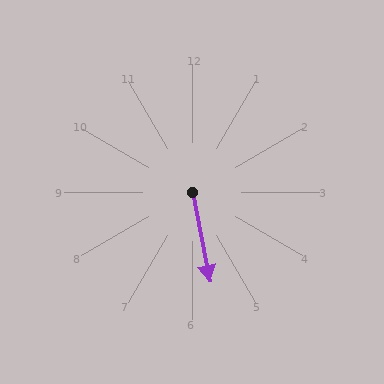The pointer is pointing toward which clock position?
Roughly 6 o'clock.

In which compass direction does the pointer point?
South.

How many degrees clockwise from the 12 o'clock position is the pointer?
Approximately 169 degrees.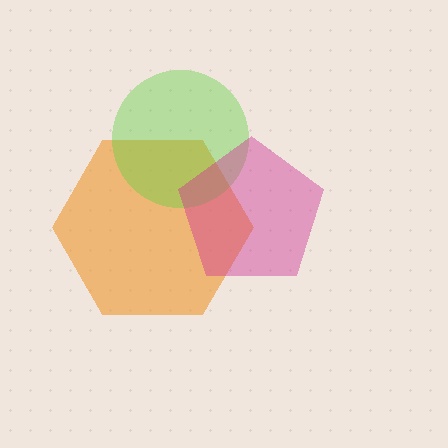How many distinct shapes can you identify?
There are 3 distinct shapes: an orange hexagon, a lime circle, a magenta pentagon.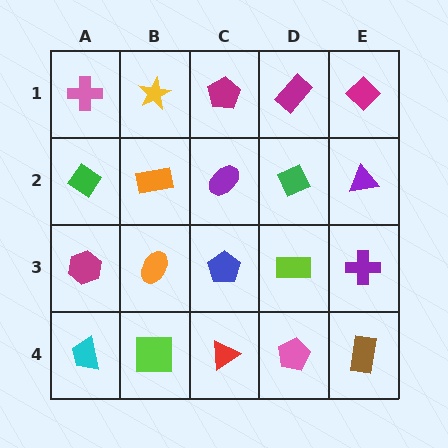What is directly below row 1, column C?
A purple ellipse.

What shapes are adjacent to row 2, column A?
A pink cross (row 1, column A), a magenta hexagon (row 3, column A), an orange rectangle (row 2, column B).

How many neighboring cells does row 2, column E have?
3.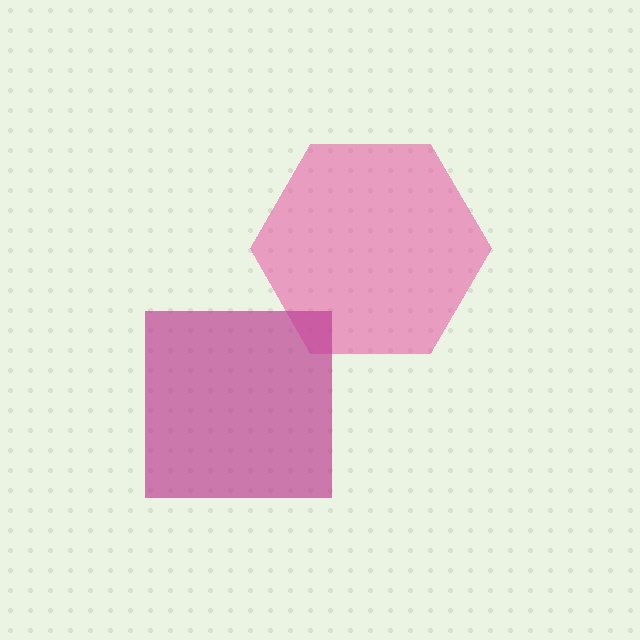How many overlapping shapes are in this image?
There are 2 overlapping shapes in the image.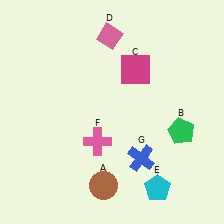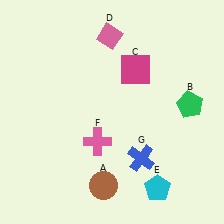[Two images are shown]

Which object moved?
The green pentagon (B) moved up.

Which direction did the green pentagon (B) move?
The green pentagon (B) moved up.